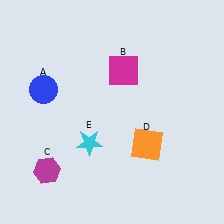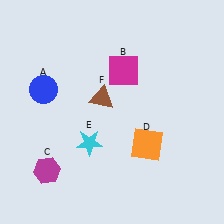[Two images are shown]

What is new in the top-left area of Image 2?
A brown triangle (F) was added in the top-left area of Image 2.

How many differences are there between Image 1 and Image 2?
There is 1 difference between the two images.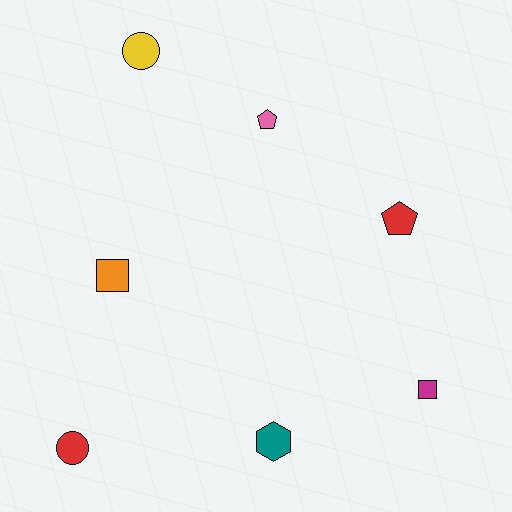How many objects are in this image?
There are 7 objects.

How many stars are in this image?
There are no stars.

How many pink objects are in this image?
There is 1 pink object.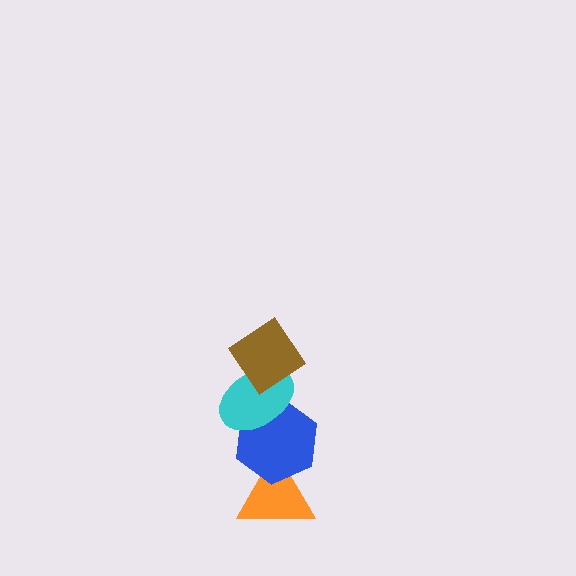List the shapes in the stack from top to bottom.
From top to bottom: the brown diamond, the cyan ellipse, the blue hexagon, the orange triangle.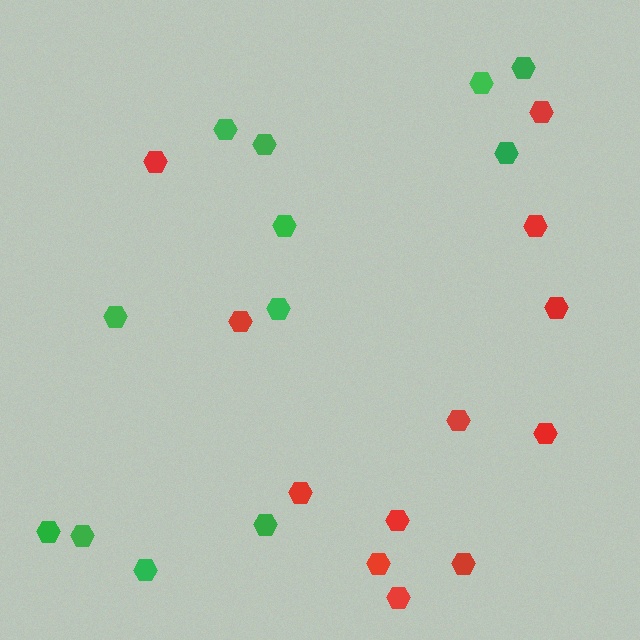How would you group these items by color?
There are 2 groups: one group of green hexagons (12) and one group of red hexagons (12).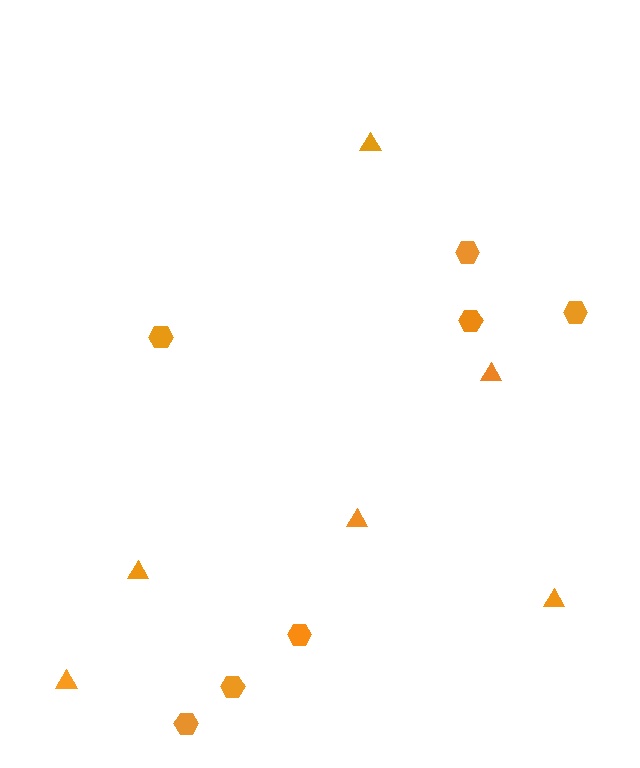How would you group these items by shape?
There are 2 groups: one group of triangles (6) and one group of hexagons (7).